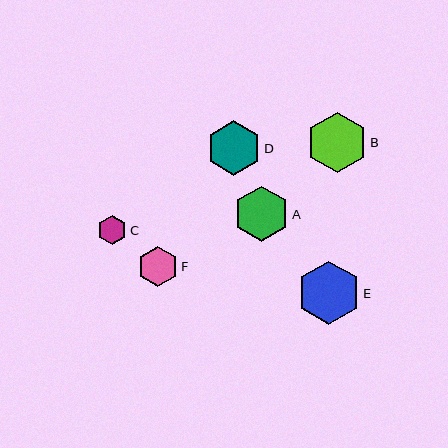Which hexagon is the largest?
Hexagon E is the largest with a size of approximately 63 pixels.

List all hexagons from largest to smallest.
From largest to smallest: E, B, A, D, F, C.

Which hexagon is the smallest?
Hexagon C is the smallest with a size of approximately 29 pixels.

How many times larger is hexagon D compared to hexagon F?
Hexagon D is approximately 1.4 times the size of hexagon F.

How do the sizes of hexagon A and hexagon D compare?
Hexagon A and hexagon D are approximately the same size.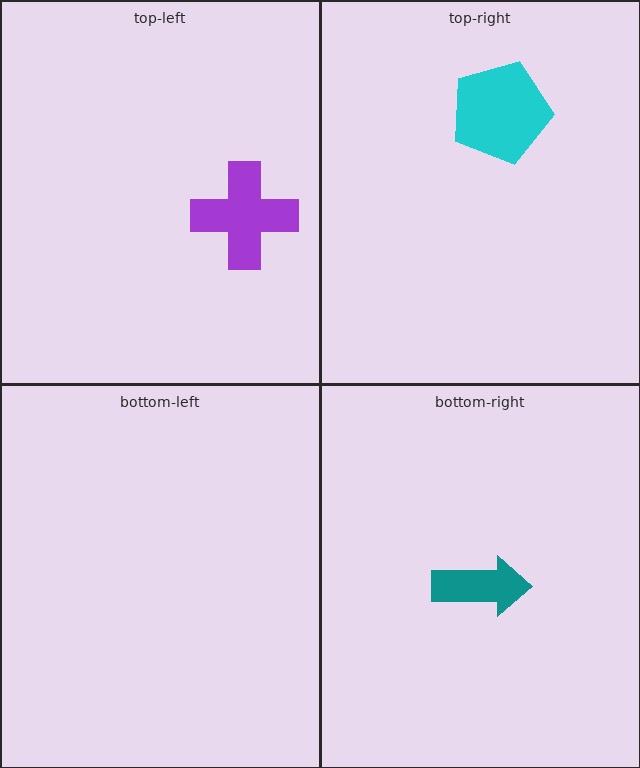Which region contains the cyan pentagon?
The top-right region.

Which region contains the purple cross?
The top-left region.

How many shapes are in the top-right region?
1.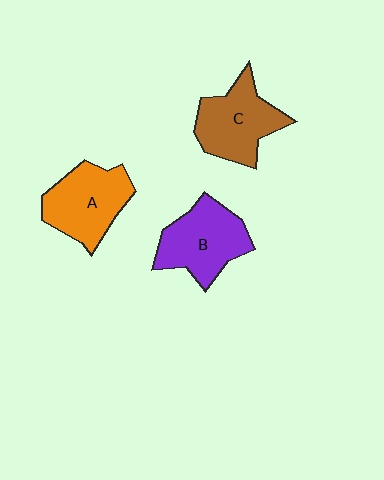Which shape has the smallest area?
Shape C (brown).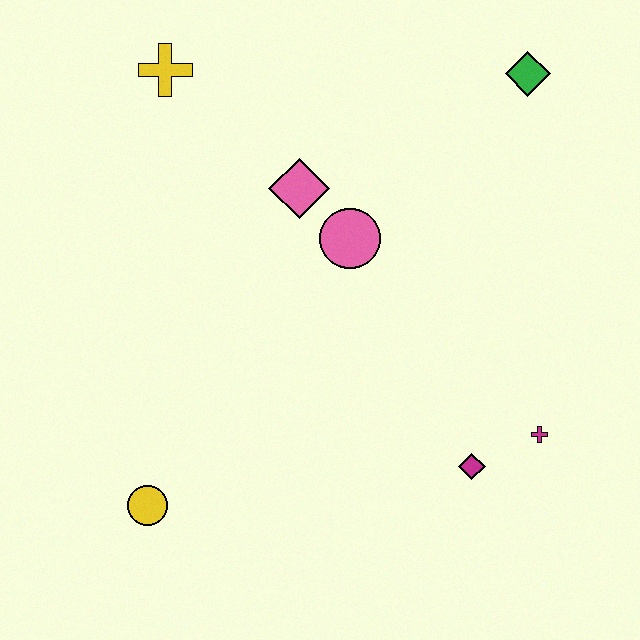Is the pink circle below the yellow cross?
Yes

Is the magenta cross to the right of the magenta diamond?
Yes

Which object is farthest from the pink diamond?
The yellow circle is farthest from the pink diamond.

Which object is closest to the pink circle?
The pink diamond is closest to the pink circle.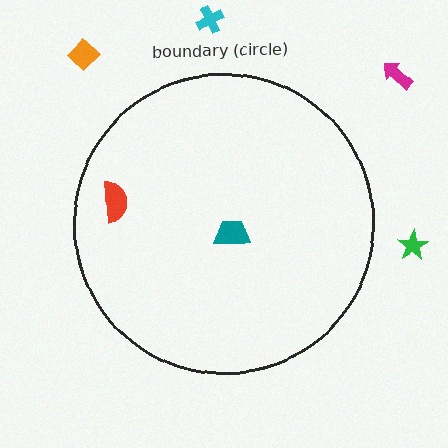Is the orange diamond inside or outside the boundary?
Outside.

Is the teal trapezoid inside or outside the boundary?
Inside.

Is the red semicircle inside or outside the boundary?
Inside.